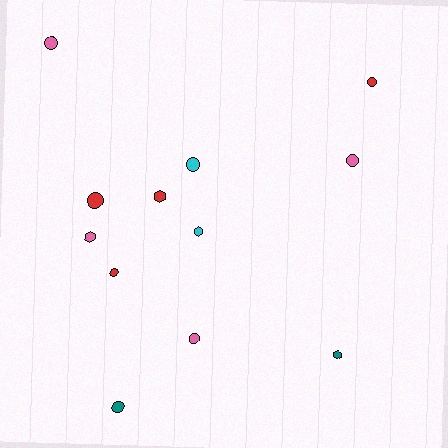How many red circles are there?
There are 3 red circles.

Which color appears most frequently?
Red, with 4 objects.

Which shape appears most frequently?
Circle, with 8 objects.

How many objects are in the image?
There are 12 objects.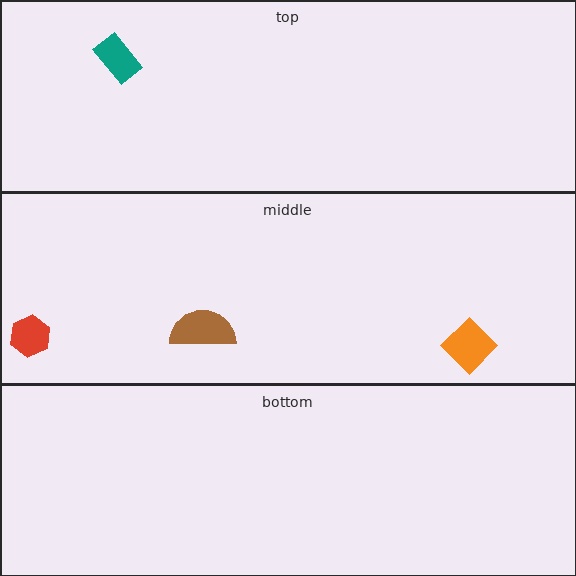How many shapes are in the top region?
1.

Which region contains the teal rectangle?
The top region.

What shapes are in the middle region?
The orange diamond, the brown semicircle, the red hexagon.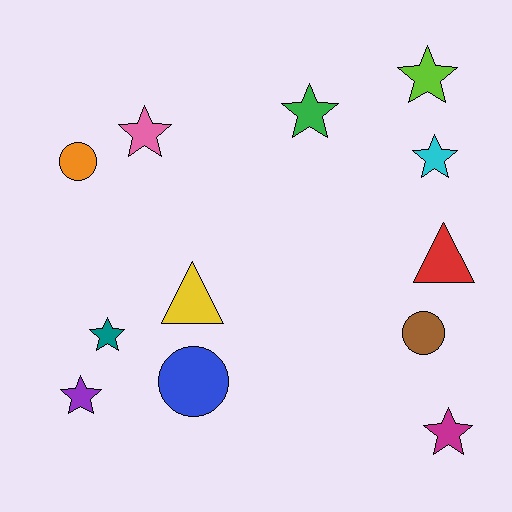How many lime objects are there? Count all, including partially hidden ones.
There is 1 lime object.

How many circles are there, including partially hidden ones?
There are 3 circles.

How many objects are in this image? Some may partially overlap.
There are 12 objects.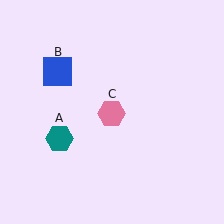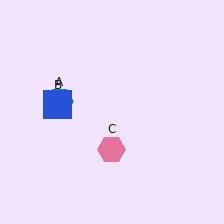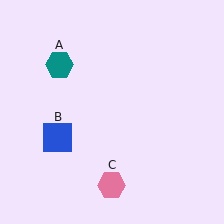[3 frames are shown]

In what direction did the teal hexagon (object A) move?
The teal hexagon (object A) moved up.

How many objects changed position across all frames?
3 objects changed position: teal hexagon (object A), blue square (object B), pink hexagon (object C).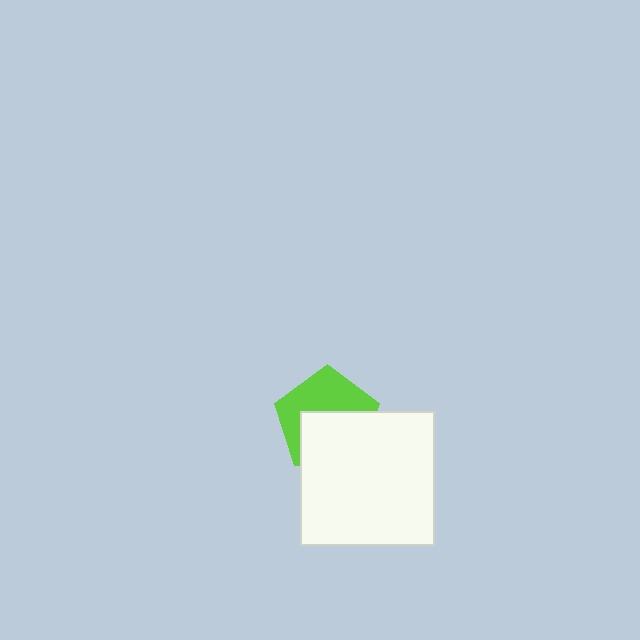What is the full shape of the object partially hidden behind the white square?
The partially hidden object is a lime pentagon.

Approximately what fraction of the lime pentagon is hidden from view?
Roughly 50% of the lime pentagon is hidden behind the white square.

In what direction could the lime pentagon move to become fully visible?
The lime pentagon could move up. That would shift it out from behind the white square entirely.